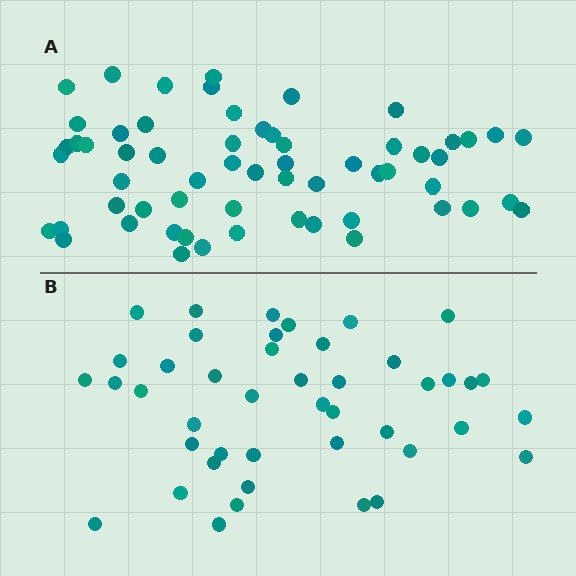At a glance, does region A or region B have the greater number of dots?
Region A (the top region) has more dots.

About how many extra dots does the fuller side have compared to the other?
Region A has approximately 15 more dots than region B.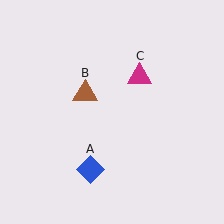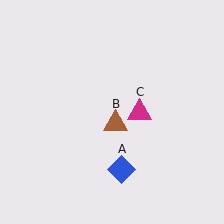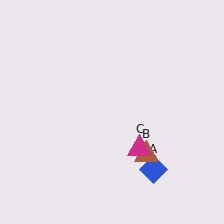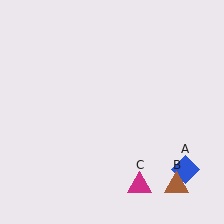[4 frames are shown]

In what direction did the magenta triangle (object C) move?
The magenta triangle (object C) moved down.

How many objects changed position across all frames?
3 objects changed position: blue diamond (object A), brown triangle (object B), magenta triangle (object C).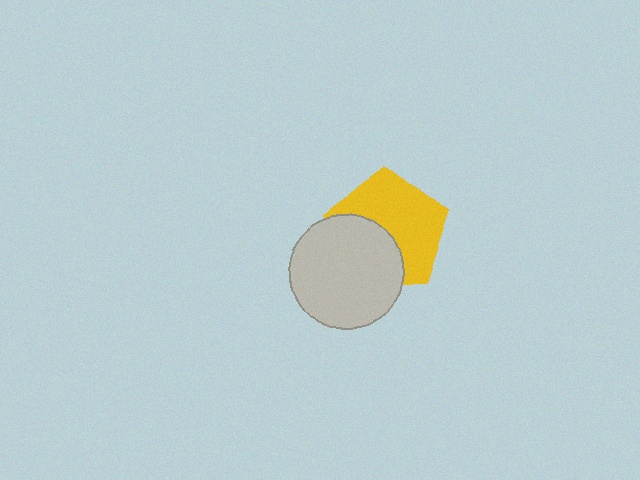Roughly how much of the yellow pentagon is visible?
About half of it is visible (roughly 60%).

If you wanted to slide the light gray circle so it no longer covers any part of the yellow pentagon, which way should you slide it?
Slide it toward the lower-left — that is the most direct way to separate the two shapes.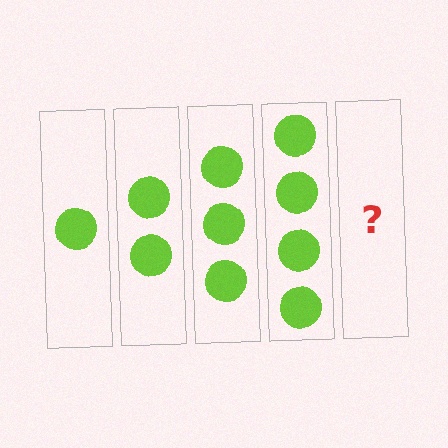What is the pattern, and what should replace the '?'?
The pattern is that each step adds one more circle. The '?' should be 5 circles.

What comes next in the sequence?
The next element should be 5 circles.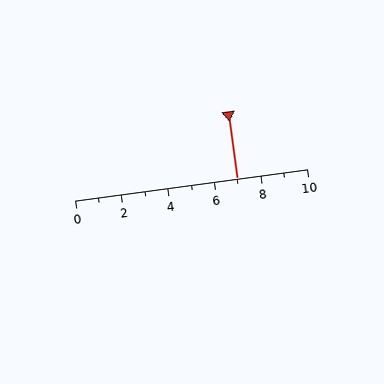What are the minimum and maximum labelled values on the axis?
The axis runs from 0 to 10.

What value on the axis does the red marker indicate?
The marker indicates approximately 7.